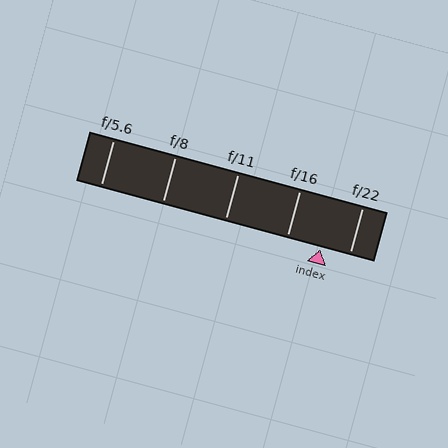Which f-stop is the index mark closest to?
The index mark is closest to f/22.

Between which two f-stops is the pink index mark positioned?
The index mark is between f/16 and f/22.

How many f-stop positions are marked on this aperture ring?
There are 5 f-stop positions marked.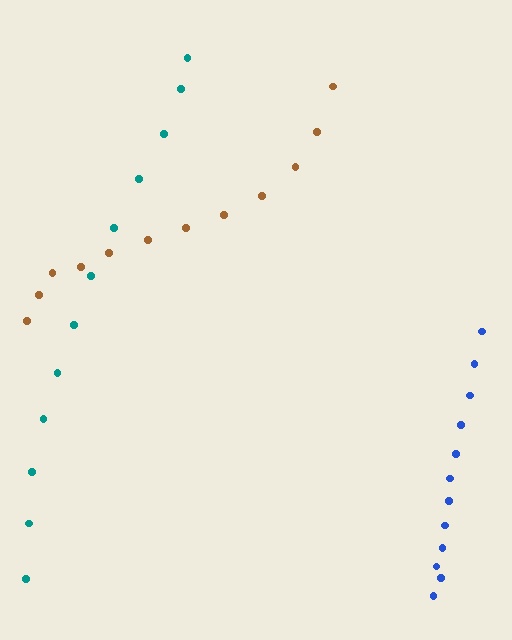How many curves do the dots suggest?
There are 3 distinct paths.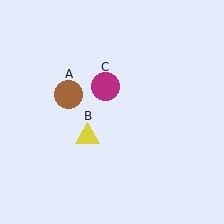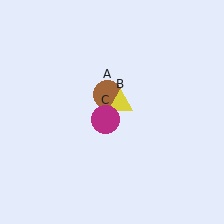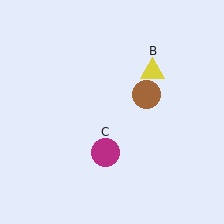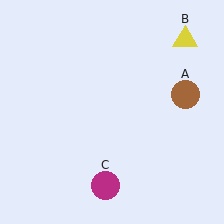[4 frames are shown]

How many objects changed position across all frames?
3 objects changed position: brown circle (object A), yellow triangle (object B), magenta circle (object C).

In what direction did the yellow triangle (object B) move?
The yellow triangle (object B) moved up and to the right.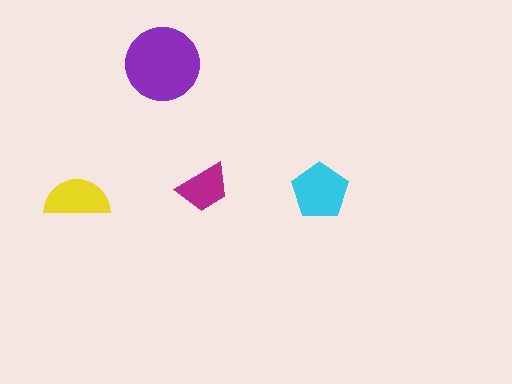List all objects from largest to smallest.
The purple circle, the cyan pentagon, the yellow semicircle, the magenta trapezoid.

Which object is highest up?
The purple circle is topmost.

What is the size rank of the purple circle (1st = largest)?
1st.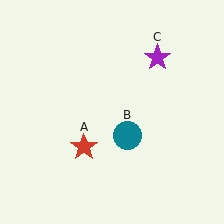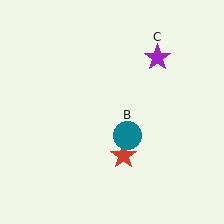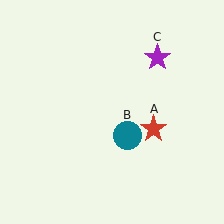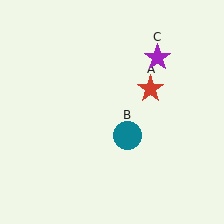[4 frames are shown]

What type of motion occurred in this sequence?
The red star (object A) rotated counterclockwise around the center of the scene.